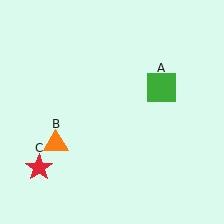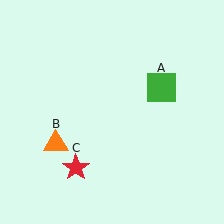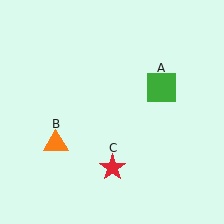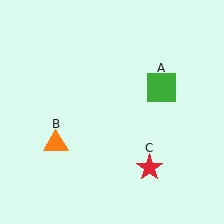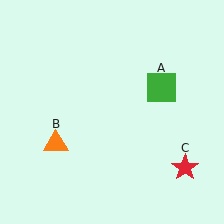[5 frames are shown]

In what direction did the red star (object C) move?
The red star (object C) moved right.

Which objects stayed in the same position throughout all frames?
Green square (object A) and orange triangle (object B) remained stationary.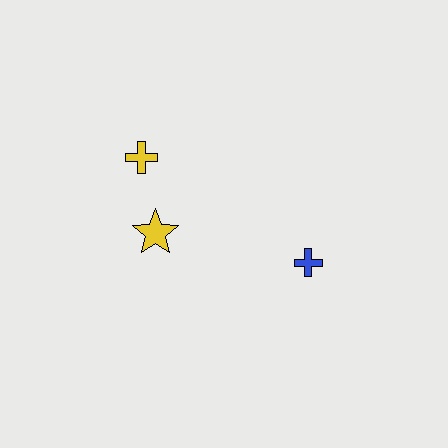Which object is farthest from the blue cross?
The yellow cross is farthest from the blue cross.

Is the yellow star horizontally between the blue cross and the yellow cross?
Yes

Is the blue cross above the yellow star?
No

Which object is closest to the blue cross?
The yellow star is closest to the blue cross.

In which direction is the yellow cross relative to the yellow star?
The yellow cross is above the yellow star.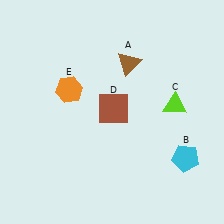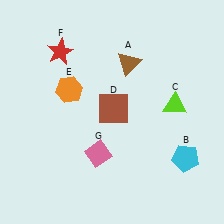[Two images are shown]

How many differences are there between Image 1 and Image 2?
There are 2 differences between the two images.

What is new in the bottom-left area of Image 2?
A pink diamond (G) was added in the bottom-left area of Image 2.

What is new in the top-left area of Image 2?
A red star (F) was added in the top-left area of Image 2.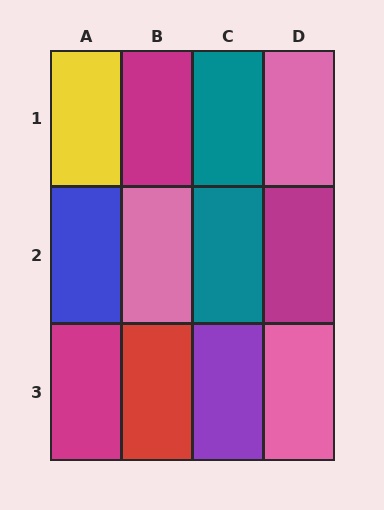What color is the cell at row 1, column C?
Teal.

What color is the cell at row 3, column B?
Red.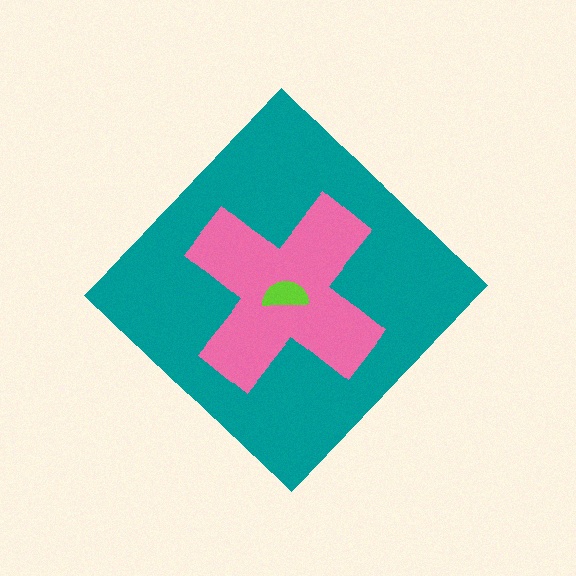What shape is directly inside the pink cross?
The lime semicircle.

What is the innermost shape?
The lime semicircle.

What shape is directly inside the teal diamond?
The pink cross.